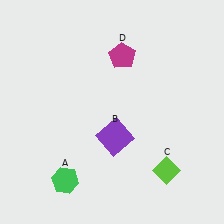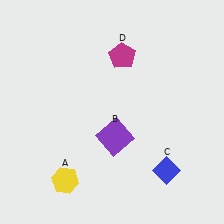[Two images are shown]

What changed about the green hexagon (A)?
In Image 1, A is green. In Image 2, it changed to yellow.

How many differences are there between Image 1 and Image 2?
There are 2 differences between the two images.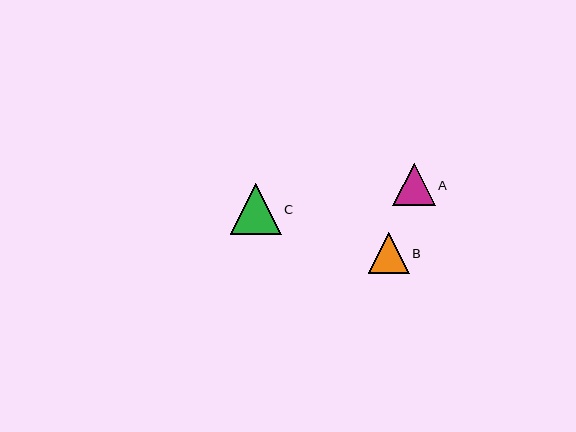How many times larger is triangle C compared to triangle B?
Triangle C is approximately 1.2 times the size of triangle B.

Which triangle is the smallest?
Triangle B is the smallest with a size of approximately 41 pixels.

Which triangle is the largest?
Triangle C is the largest with a size of approximately 50 pixels.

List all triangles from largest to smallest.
From largest to smallest: C, A, B.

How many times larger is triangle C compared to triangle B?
Triangle C is approximately 1.2 times the size of triangle B.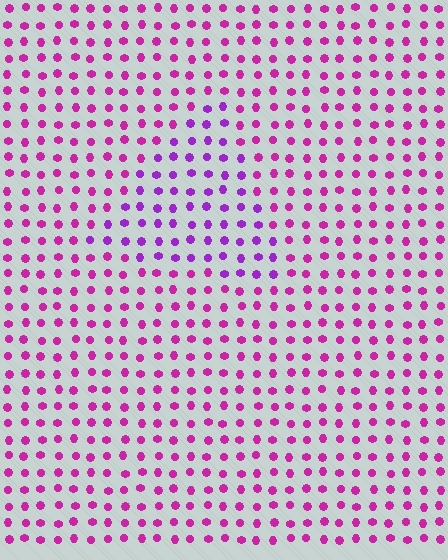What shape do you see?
I see a triangle.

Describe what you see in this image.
The image is filled with small magenta elements in a uniform arrangement. A triangle-shaped region is visible where the elements are tinted to a slightly different hue, forming a subtle color boundary.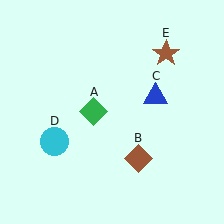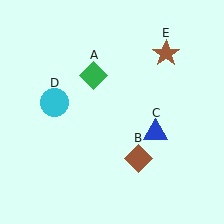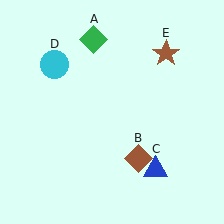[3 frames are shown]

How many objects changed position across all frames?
3 objects changed position: green diamond (object A), blue triangle (object C), cyan circle (object D).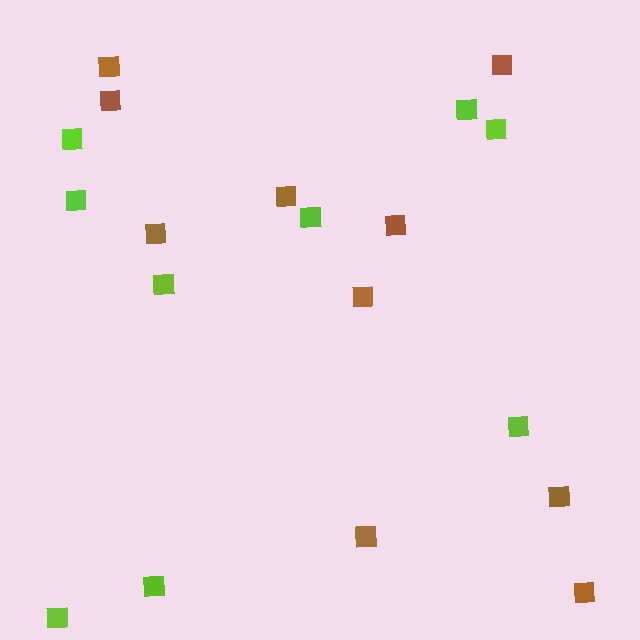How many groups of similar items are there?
There are 2 groups: one group of lime squares (9) and one group of brown squares (10).